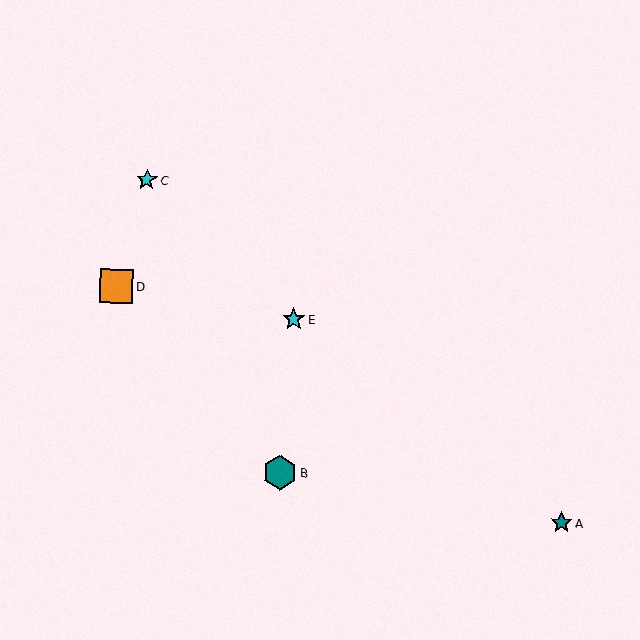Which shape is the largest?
The teal hexagon (labeled B) is the largest.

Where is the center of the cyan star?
The center of the cyan star is at (147, 180).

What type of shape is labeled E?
Shape E is a cyan star.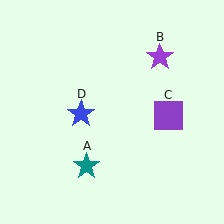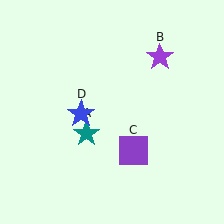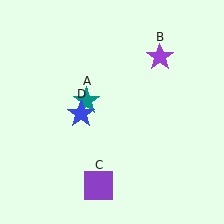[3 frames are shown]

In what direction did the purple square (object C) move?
The purple square (object C) moved down and to the left.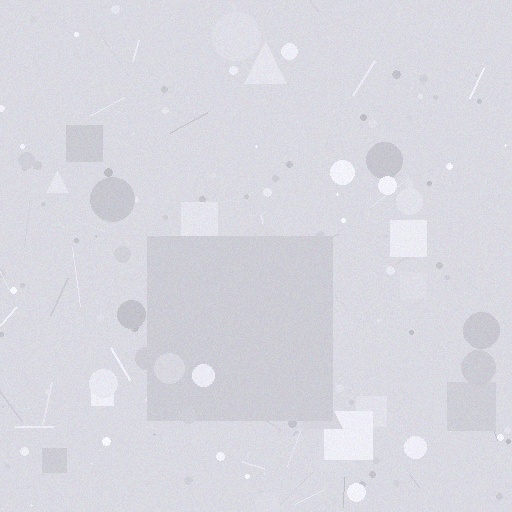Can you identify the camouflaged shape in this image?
The camouflaged shape is a square.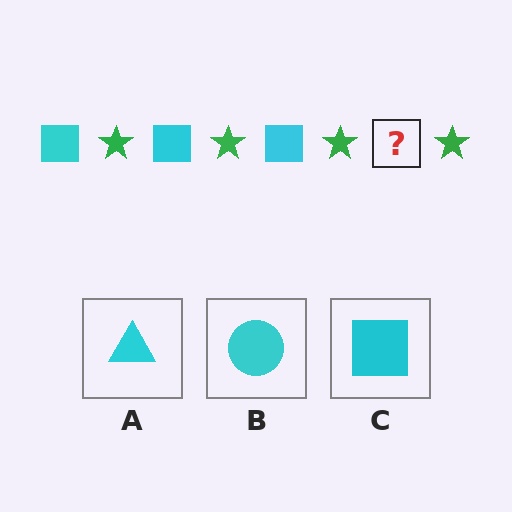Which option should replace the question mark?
Option C.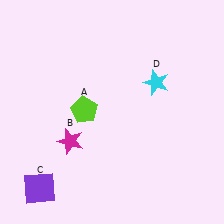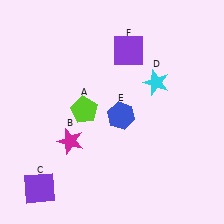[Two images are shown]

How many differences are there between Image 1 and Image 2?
There are 2 differences between the two images.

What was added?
A blue hexagon (E), a purple square (F) were added in Image 2.